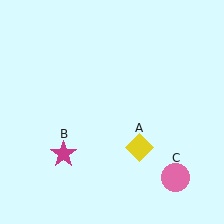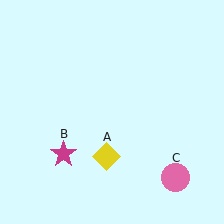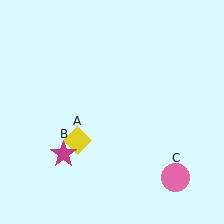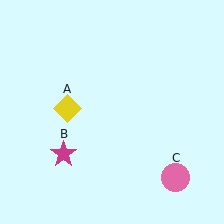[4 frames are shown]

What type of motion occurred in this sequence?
The yellow diamond (object A) rotated clockwise around the center of the scene.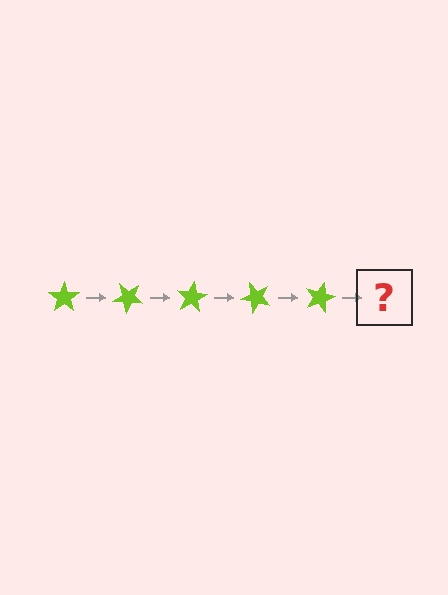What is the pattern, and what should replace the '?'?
The pattern is that the star rotates 40 degrees each step. The '?' should be a lime star rotated 200 degrees.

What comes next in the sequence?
The next element should be a lime star rotated 200 degrees.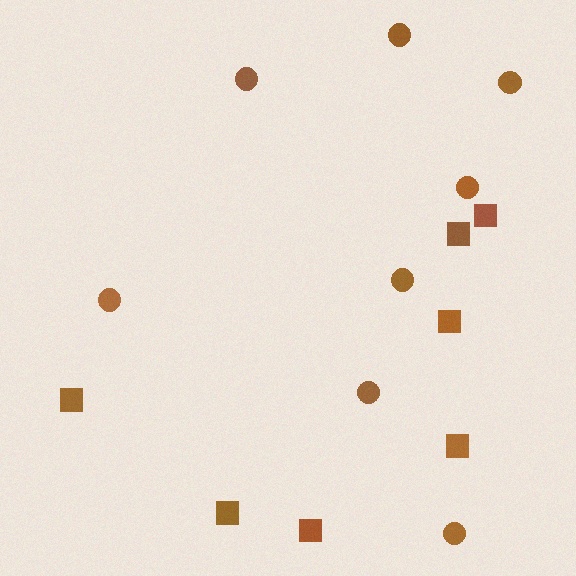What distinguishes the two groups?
There are 2 groups: one group of circles (8) and one group of squares (7).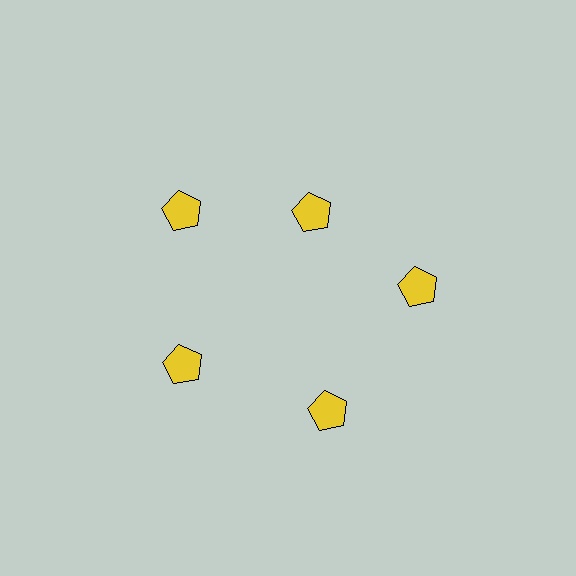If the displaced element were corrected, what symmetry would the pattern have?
It would have 5-fold rotational symmetry — the pattern would map onto itself every 72 degrees.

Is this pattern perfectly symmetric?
No. The 5 yellow pentagons are arranged in a ring, but one element near the 1 o'clock position is pulled inward toward the center, breaking the 5-fold rotational symmetry.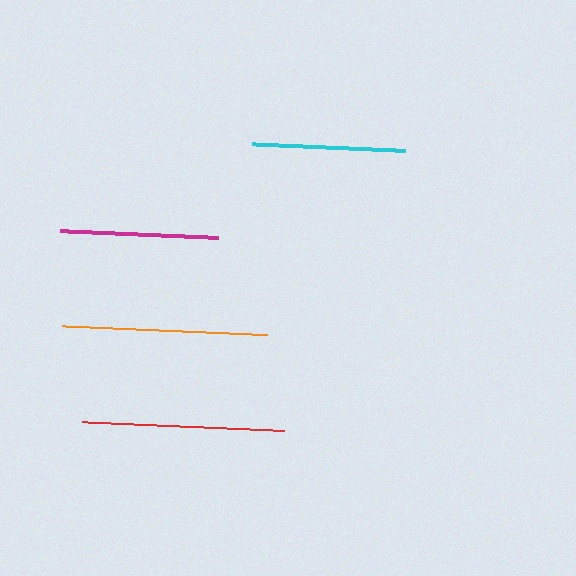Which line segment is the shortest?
The cyan line is the shortest at approximately 153 pixels.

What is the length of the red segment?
The red segment is approximately 202 pixels long.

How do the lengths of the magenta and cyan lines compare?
The magenta and cyan lines are approximately the same length.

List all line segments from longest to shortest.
From longest to shortest: orange, red, magenta, cyan.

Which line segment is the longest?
The orange line is the longest at approximately 205 pixels.